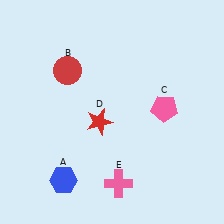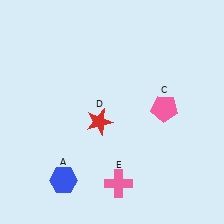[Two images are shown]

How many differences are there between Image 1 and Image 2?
There is 1 difference between the two images.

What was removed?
The red circle (B) was removed in Image 2.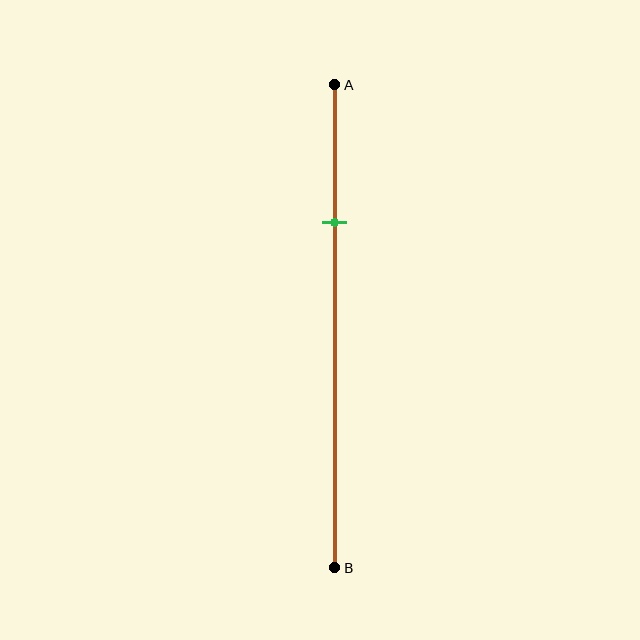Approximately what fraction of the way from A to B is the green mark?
The green mark is approximately 30% of the way from A to B.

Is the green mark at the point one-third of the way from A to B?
No, the mark is at about 30% from A, not at the 33% one-third point.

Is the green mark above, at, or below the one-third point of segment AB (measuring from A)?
The green mark is above the one-third point of segment AB.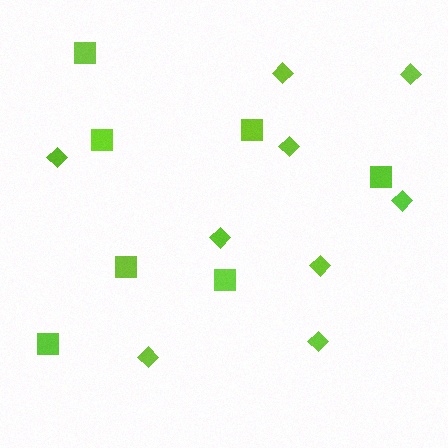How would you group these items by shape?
There are 2 groups: one group of diamonds (9) and one group of squares (7).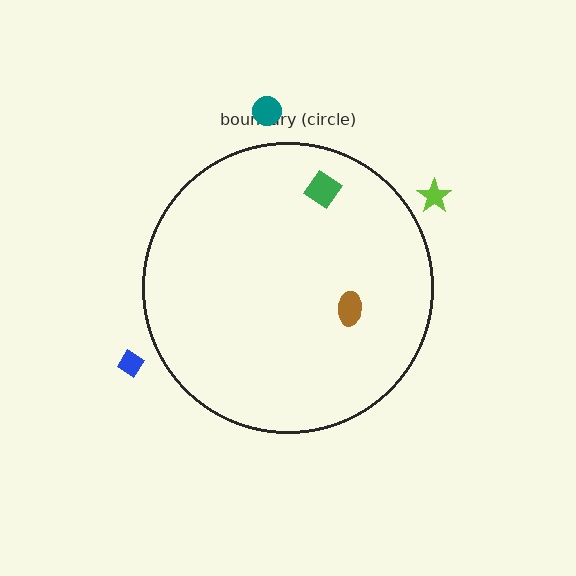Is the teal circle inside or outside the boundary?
Outside.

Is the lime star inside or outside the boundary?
Outside.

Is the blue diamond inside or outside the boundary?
Outside.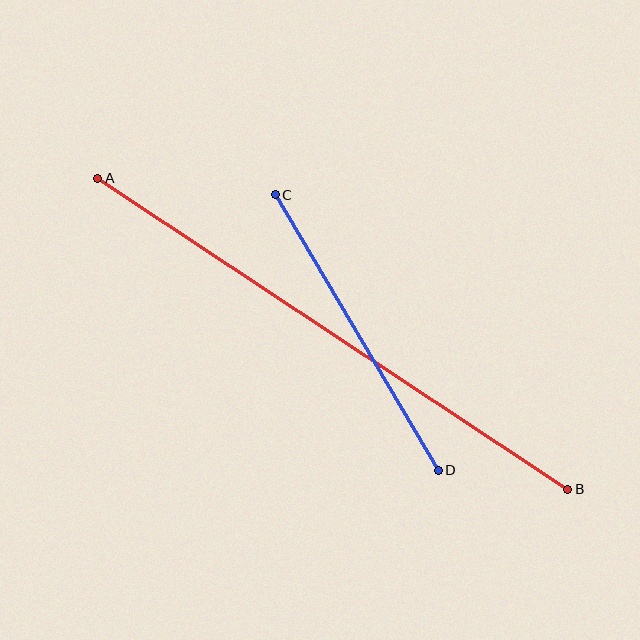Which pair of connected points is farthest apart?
Points A and B are farthest apart.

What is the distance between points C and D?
The distance is approximately 320 pixels.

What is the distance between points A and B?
The distance is approximately 564 pixels.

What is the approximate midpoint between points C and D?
The midpoint is at approximately (357, 333) pixels.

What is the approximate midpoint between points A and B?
The midpoint is at approximately (333, 334) pixels.